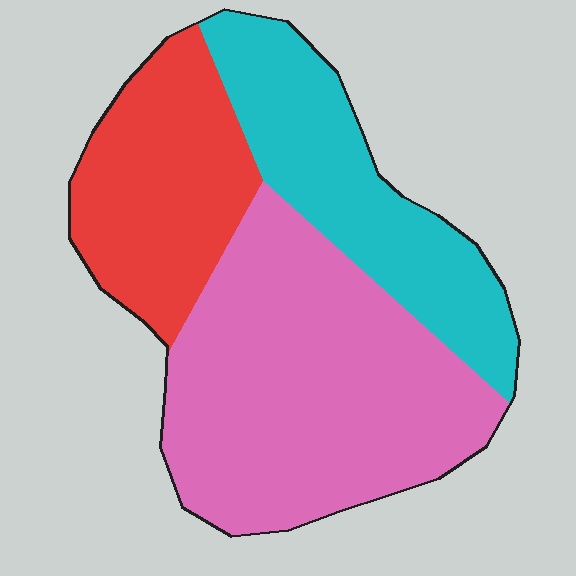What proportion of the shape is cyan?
Cyan takes up about one quarter (1/4) of the shape.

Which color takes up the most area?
Pink, at roughly 50%.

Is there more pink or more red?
Pink.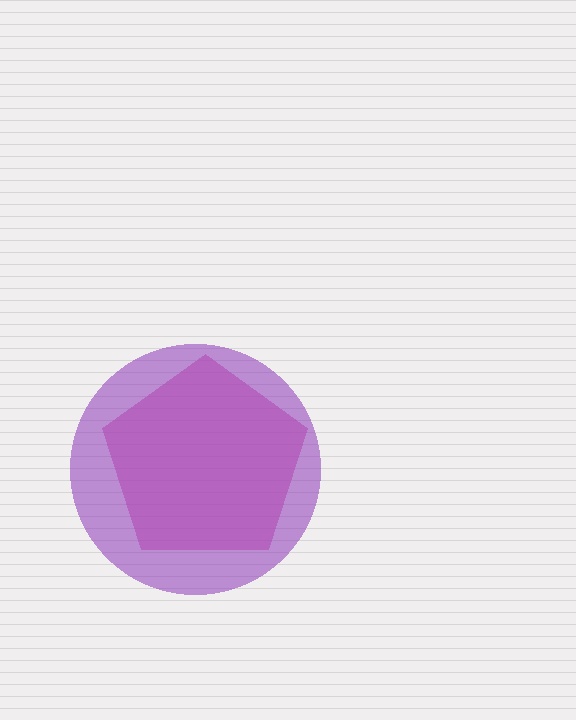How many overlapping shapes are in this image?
There are 2 overlapping shapes in the image.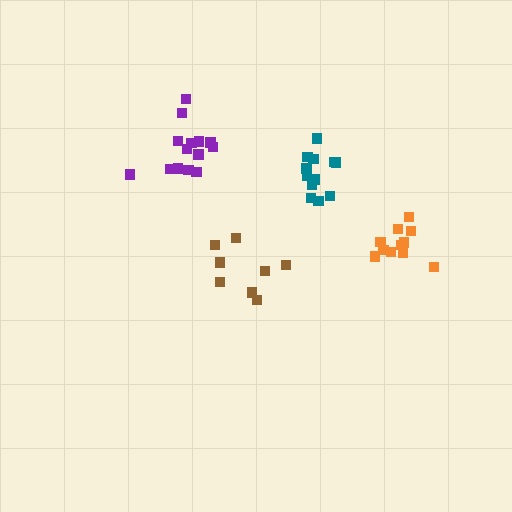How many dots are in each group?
Group 1: 8 dots, Group 2: 14 dots, Group 3: 12 dots, Group 4: 11 dots (45 total).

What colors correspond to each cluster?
The clusters are colored: brown, purple, teal, orange.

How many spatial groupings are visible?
There are 4 spatial groupings.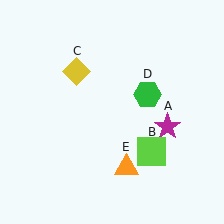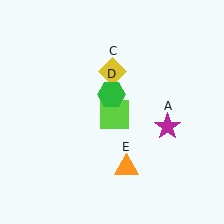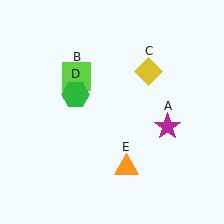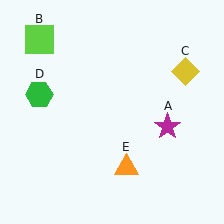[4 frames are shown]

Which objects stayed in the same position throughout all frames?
Magenta star (object A) and orange triangle (object E) remained stationary.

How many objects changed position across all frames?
3 objects changed position: lime square (object B), yellow diamond (object C), green hexagon (object D).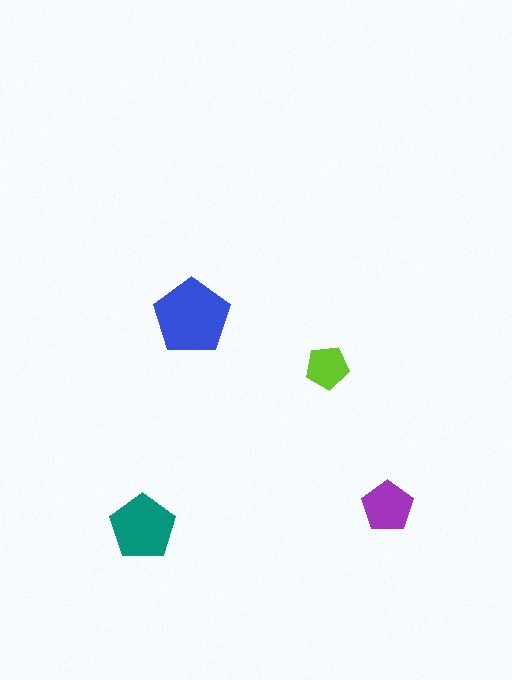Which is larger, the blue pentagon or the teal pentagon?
The blue one.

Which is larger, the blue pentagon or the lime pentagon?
The blue one.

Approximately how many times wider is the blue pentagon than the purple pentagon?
About 1.5 times wider.